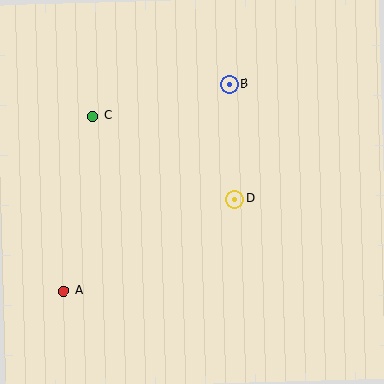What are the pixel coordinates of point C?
Point C is at (93, 116).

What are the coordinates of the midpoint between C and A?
The midpoint between C and A is at (78, 203).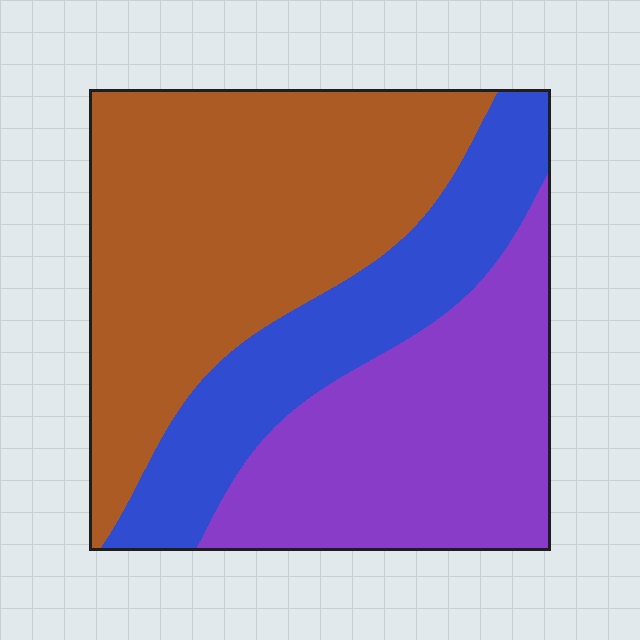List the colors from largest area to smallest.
From largest to smallest: brown, purple, blue.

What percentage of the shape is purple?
Purple takes up about one third (1/3) of the shape.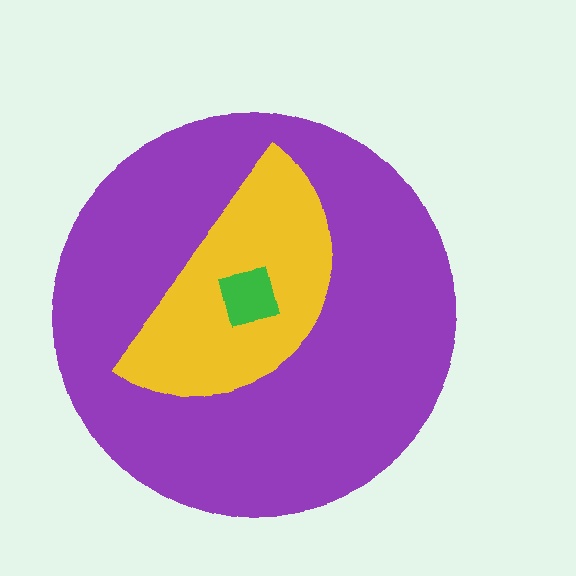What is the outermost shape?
The purple circle.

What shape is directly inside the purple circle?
The yellow semicircle.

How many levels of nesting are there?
3.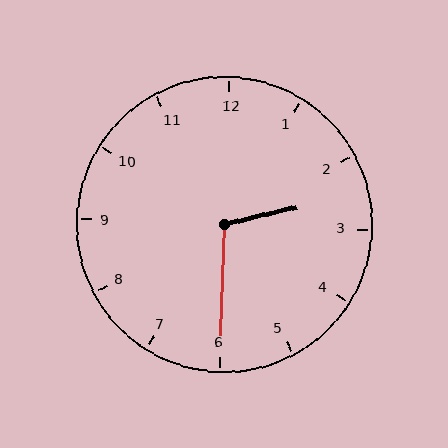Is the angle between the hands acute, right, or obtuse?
It is obtuse.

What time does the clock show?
2:30.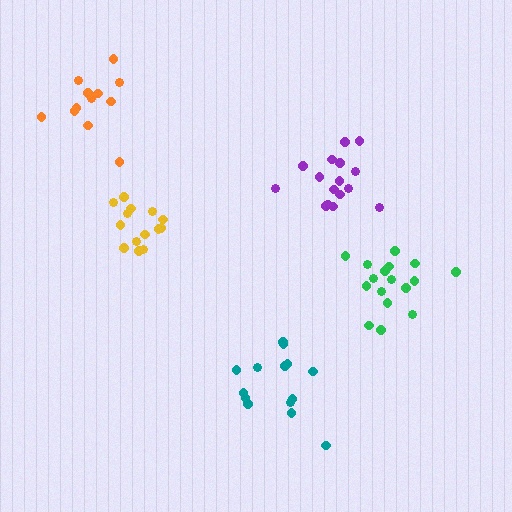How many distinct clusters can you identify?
There are 5 distinct clusters.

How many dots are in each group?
Group 1: 14 dots, Group 2: 17 dots, Group 3: 14 dots, Group 4: 16 dots, Group 5: 12 dots (73 total).